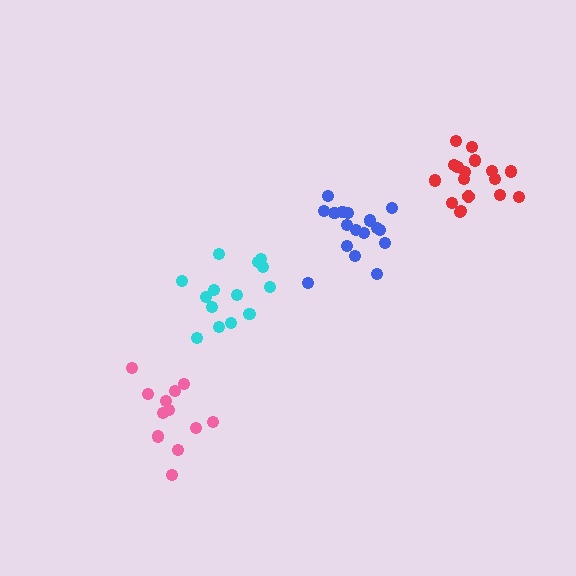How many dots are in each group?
Group 1: 14 dots, Group 2: 17 dots, Group 3: 17 dots, Group 4: 12 dots (60 total).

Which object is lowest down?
The pink cluster is bottommost.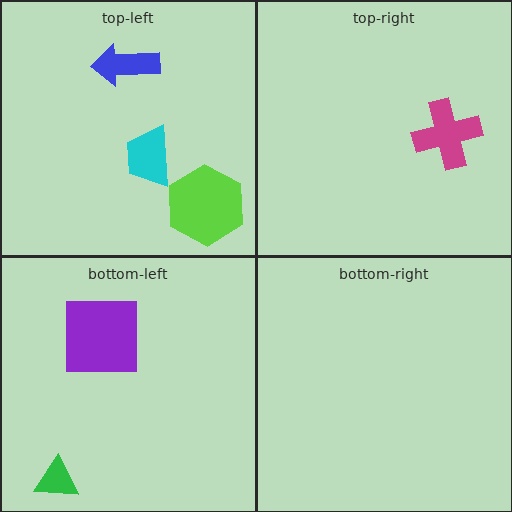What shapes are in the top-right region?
The magenta cross.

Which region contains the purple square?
The bottom-left region.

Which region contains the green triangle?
The bottom-left region.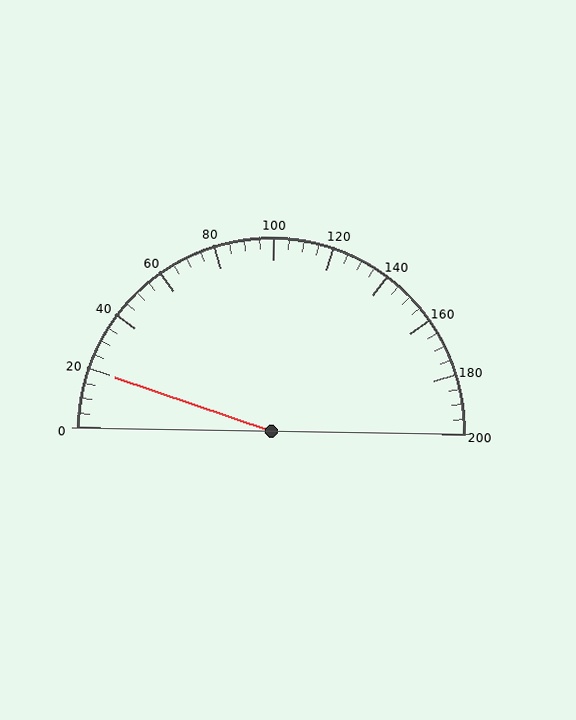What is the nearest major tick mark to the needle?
The nearest major tick mark is 20.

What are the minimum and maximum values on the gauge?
The gauge ranges from 0 to 200.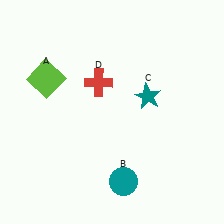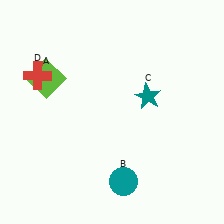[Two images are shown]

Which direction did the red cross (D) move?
The red cross (D) moved left.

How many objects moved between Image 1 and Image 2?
1 object moved between the two images.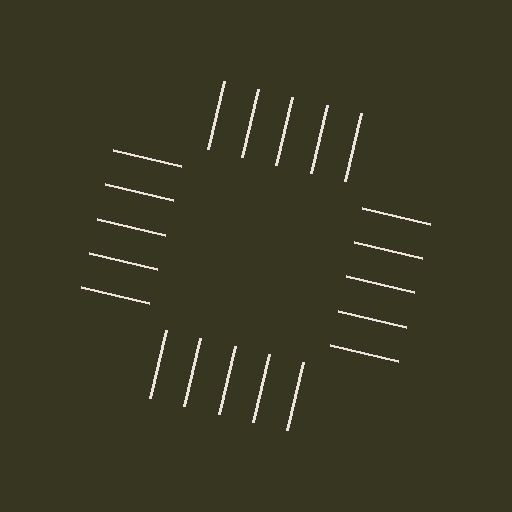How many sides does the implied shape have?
4 sides — the line-ends trace a square.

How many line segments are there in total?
20 — 5 along each of the 4 edges.